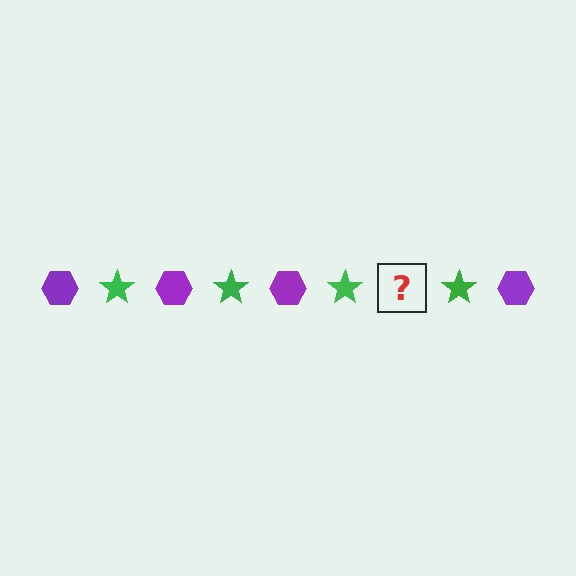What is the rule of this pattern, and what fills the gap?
The rule is that the pattern alternates between purple hexagon and green star. The gap should be filled with a purple hexagon.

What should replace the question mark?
The question mark should be replaced with a purple hexagon.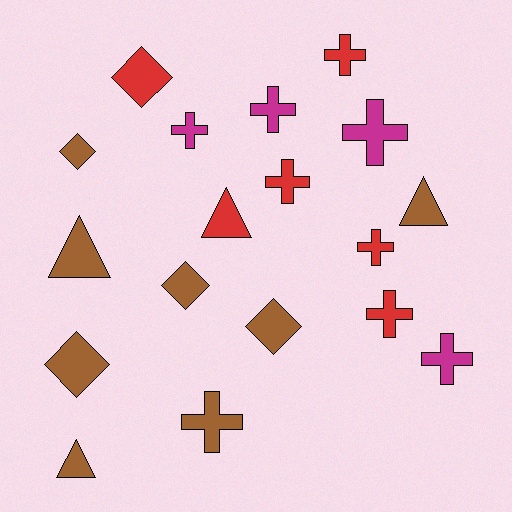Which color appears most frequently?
Brown, with 8 objects.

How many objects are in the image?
There are 18 objects.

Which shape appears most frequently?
Cross, with 9 objects.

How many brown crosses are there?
There is 1 brown cross.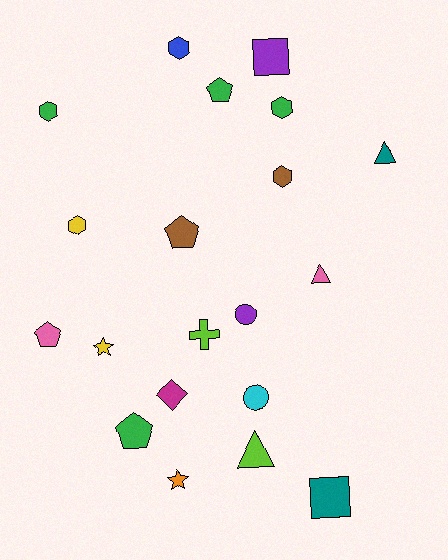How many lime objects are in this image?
There are 2 lime objects.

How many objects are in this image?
There are 20 objects.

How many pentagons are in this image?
There are 4 pentagons.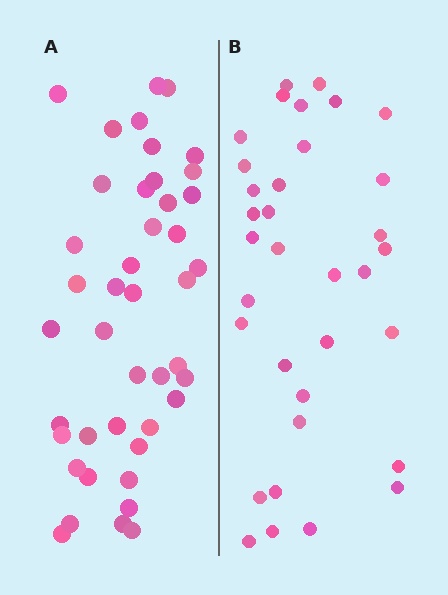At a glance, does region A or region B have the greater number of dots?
Region A (the left region) has more dots.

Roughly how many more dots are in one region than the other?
Region A has roughly 8 or so more dots than region B.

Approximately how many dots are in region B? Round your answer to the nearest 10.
About 30 dots. (The exact count is 34, which rounds to 30.)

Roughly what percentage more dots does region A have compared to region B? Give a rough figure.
About 25% more.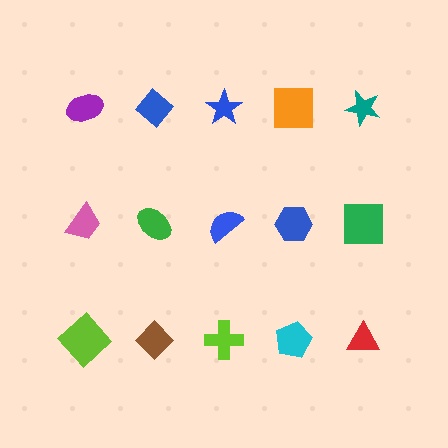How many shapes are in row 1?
5 shapes.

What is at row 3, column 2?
A brown diamond.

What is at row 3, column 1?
A lime diamond.